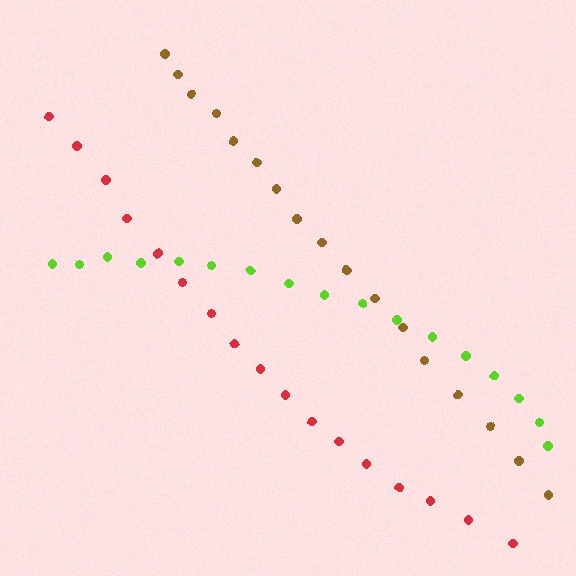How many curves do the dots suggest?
There are 3 distinct paths.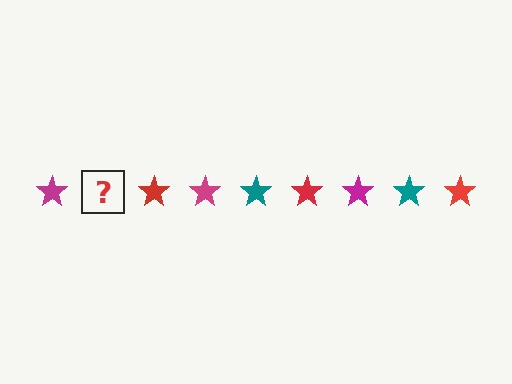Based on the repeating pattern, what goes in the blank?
The blank should be a teal star.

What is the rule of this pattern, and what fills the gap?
The rule is that the pattern cycles through magenta, teal, red stars. The gap should be filled with a teal star.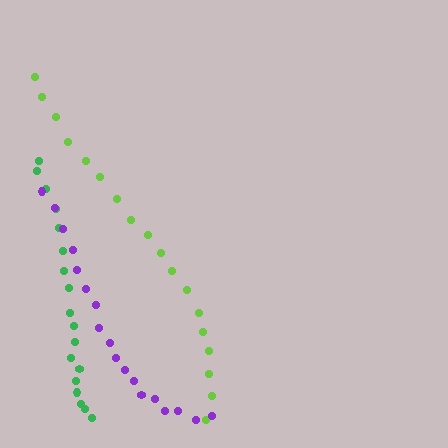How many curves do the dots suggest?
There are 3 distinct paths.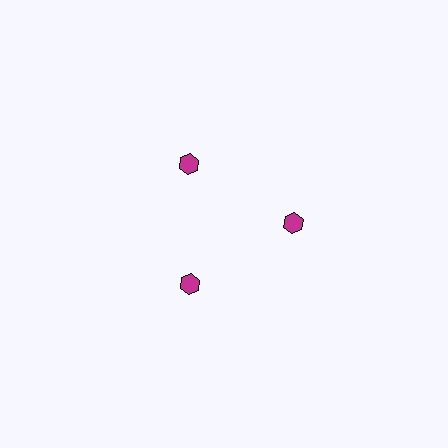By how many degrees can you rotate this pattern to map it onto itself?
The pattern maps onto itself every 120 degrees of rotation.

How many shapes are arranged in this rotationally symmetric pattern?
There are 3 shapes, arranged in 3 groups of 1.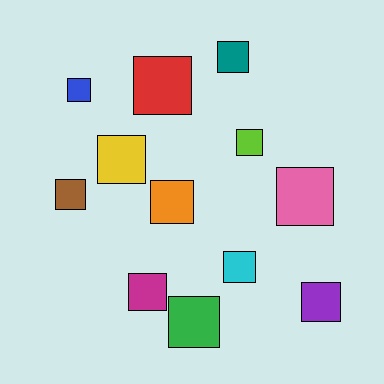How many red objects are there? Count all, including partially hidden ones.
There is 1 red object.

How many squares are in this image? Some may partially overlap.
There are 12 squares.